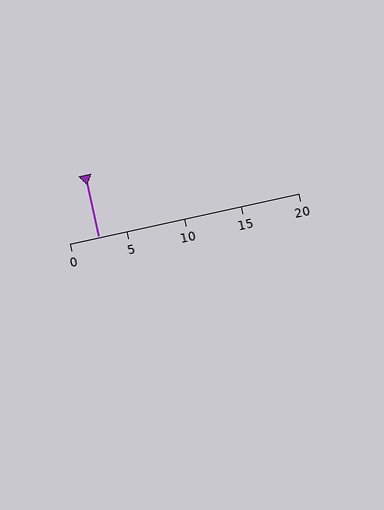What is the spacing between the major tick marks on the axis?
The major ticks are spaced 5 apart.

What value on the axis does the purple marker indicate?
The marker indicates approximately 2.5.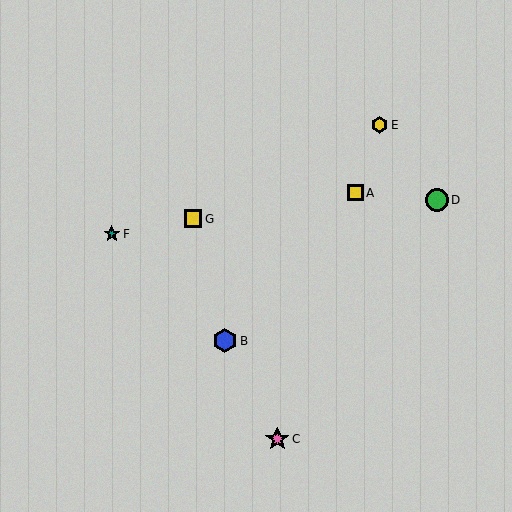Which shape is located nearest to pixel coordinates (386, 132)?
The yellow hexagon (labeled E) at (380, 125) is nearest to that location.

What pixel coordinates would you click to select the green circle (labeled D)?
Click at (437, 200) to select the green circle D.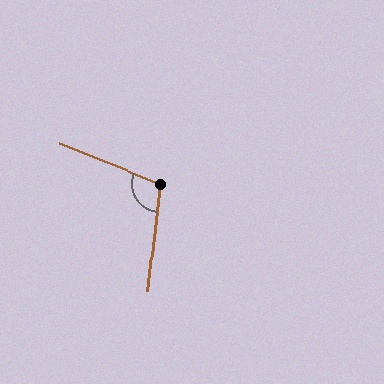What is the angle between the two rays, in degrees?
Approximately 105 degrees.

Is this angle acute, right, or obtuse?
It is obtuse.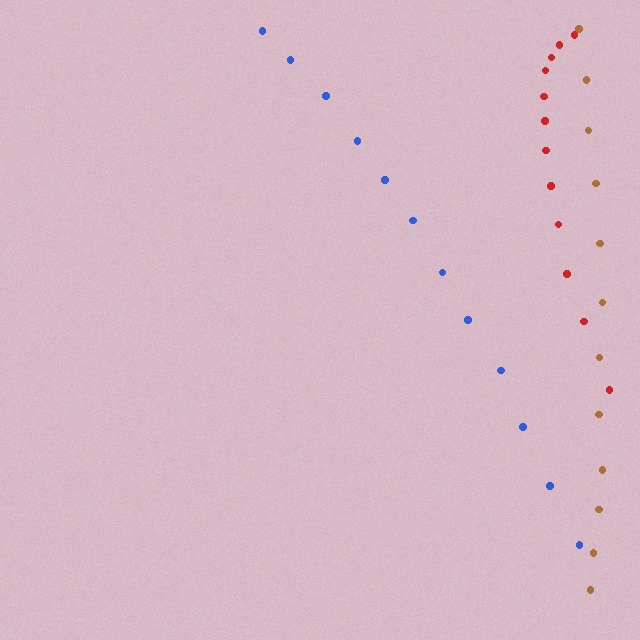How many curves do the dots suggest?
There are 3 distinct paths.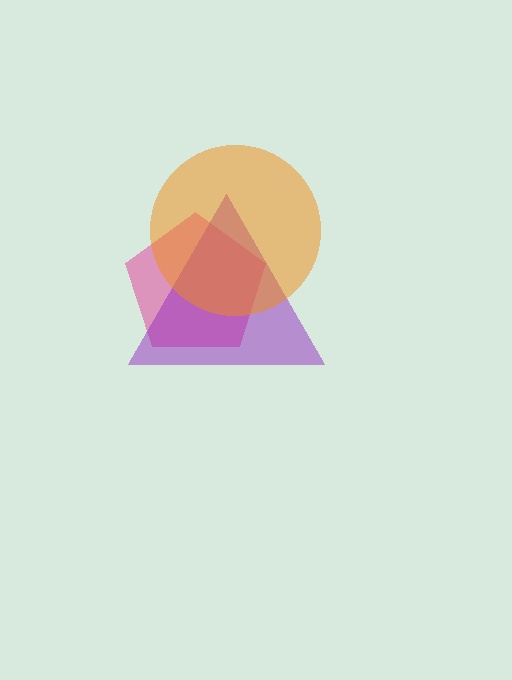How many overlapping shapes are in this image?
There are 3 overlapping shapes in the image.